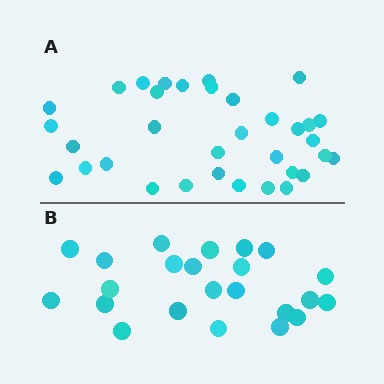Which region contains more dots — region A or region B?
Region A (the top region) has more dots.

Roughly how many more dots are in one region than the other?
Region A has roughly 12 or so more dots than region B.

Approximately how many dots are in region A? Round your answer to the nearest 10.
About 30 dots. (The exact count is 34, which rounds to 30.)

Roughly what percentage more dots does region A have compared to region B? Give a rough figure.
About 50% more.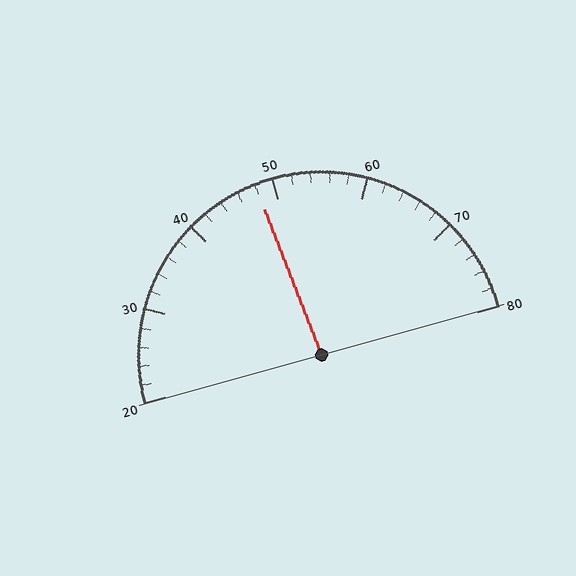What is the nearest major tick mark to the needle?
The nearest major tick mark is 50.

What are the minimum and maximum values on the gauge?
The gauge ranges from 20 to 80.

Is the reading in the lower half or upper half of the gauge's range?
The reading is in the lower half of the range (20 to 80).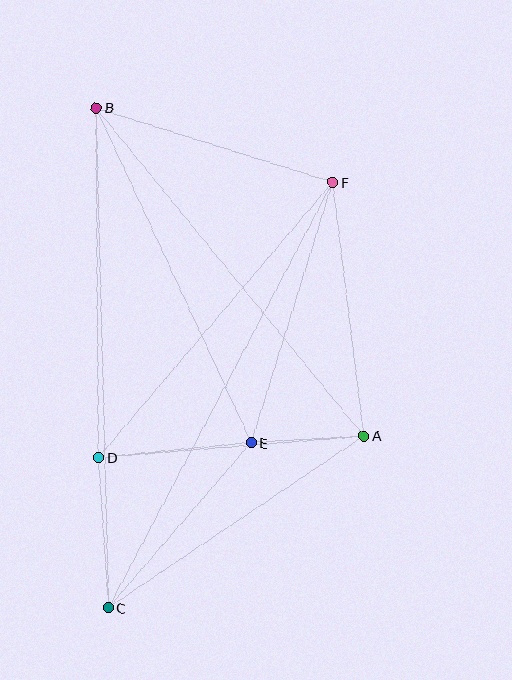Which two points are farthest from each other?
Points B and C are farthest from each other.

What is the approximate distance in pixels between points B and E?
The distance between B and E is approximately 369 pixels.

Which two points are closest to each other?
Points A and E are closest to each other.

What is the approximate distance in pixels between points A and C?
The distance between A and C is approximately 308 pixels.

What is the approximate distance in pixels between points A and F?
The distance between A and F is approximately 255 pixels.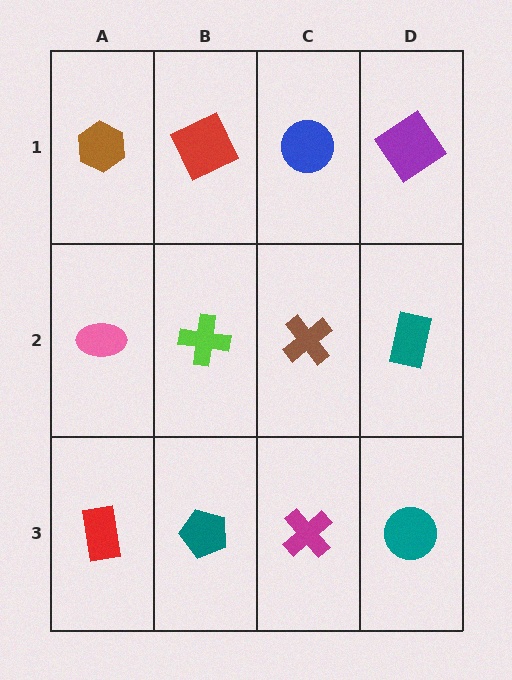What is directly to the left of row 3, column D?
A magenta cross.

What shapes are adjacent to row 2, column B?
A red square (row 1, column B), a teal pentagon (row 3, column B), a pink ellipse (row 2, column A), a brown cross (row 2, column C).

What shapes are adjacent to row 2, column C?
A blue circle (row 1, column C), a magenta cross (row 3, column C), a lime cross (row 2, column B), a teal rectangle (row 2, column D).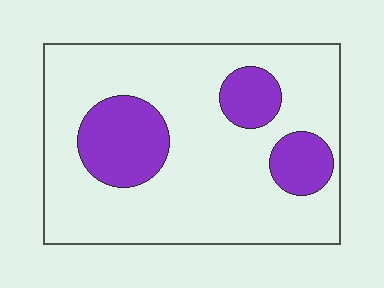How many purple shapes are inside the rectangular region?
3.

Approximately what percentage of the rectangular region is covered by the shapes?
Approximately 20%.